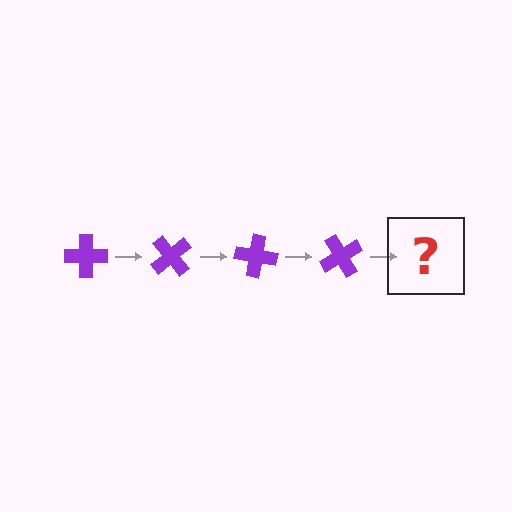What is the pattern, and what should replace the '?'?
The pattern is that the cross rotates 50 degrees each step. The '?' should be a purple cross rotated 200 degrees.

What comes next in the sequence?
The next element should be a purple cross rotated 200 degrees.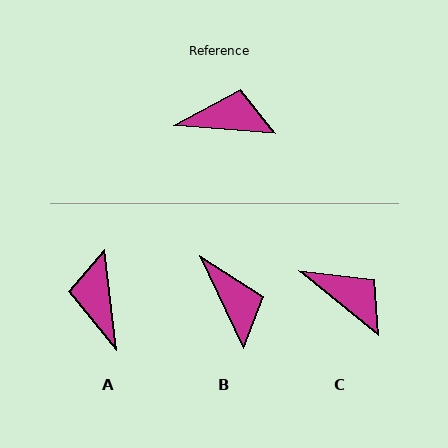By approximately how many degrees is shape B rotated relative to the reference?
Approximately 60 degrees clockwise.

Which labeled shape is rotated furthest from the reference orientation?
A, about 101 degrees away.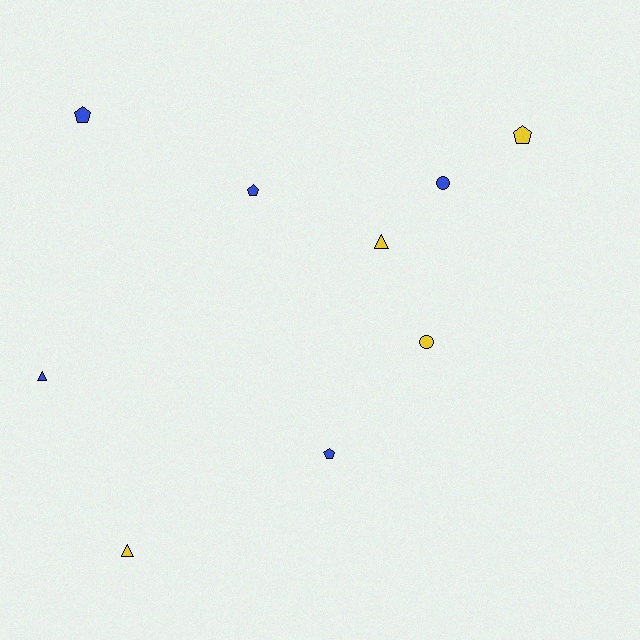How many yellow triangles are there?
There are 2 yellow triangles.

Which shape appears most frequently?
Pentagon, with 4 objects.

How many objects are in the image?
There are 9 objects.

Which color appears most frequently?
Blue, with 5 objects.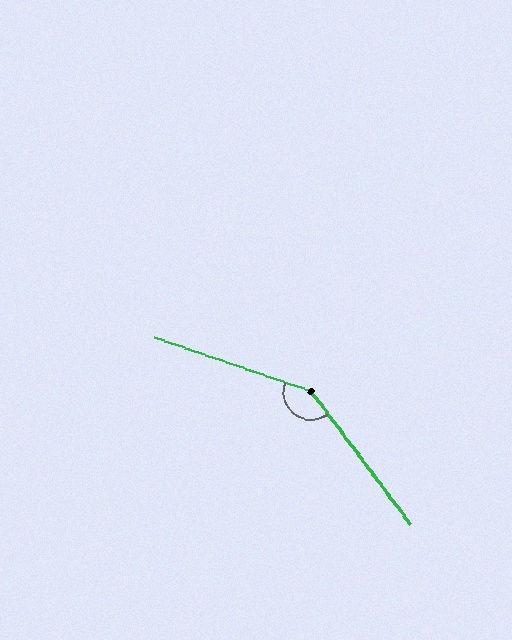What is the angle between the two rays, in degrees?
Approximately 146 degrees.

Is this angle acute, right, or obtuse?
It is obtuse.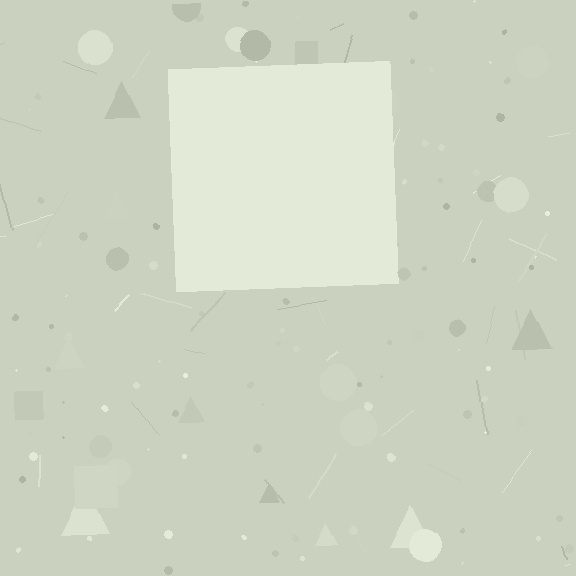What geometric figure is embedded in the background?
A square is embedded in the background.